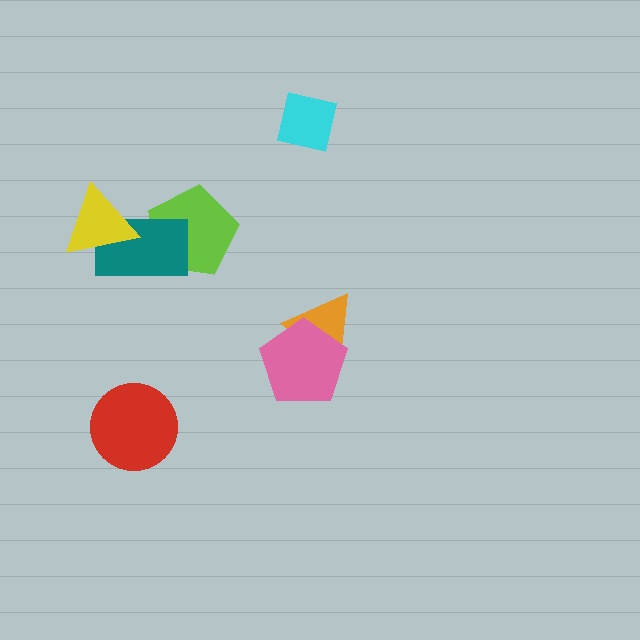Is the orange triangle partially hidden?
Yes, it is partially covered by another shape.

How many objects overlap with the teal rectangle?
2 objects overlap with the teal rectangle.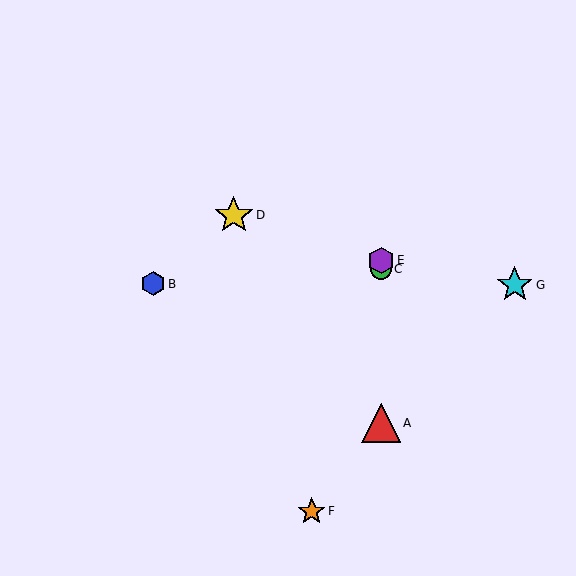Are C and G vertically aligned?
No, C is at x≈381 and G is at x≈515.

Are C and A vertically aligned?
Yes, both are at x≈381.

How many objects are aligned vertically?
3 objects (A, C, E) are aligned vertically.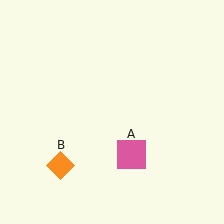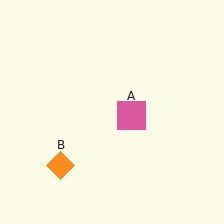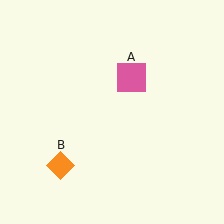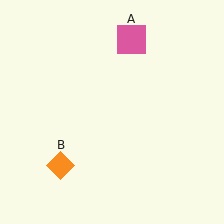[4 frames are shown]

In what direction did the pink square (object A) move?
The pink square (object A) moved up.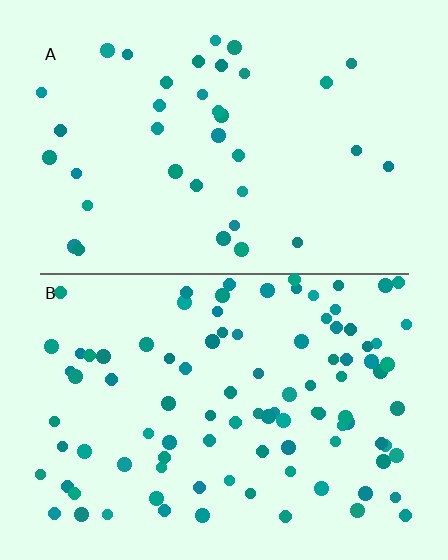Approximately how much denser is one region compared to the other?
Approximately 2.6× — region B over region A.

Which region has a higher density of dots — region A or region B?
B (the bottom).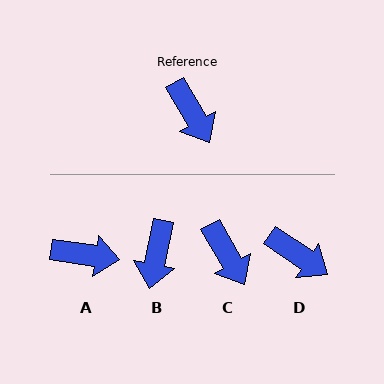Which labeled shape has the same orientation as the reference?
C.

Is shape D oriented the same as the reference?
No, it is off by about 25 degrees.